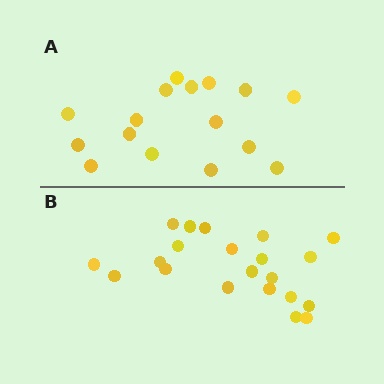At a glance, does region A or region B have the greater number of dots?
Region B (the bottom region) has more dots.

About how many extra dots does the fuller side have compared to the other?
Region B has about 5 more dots than region A.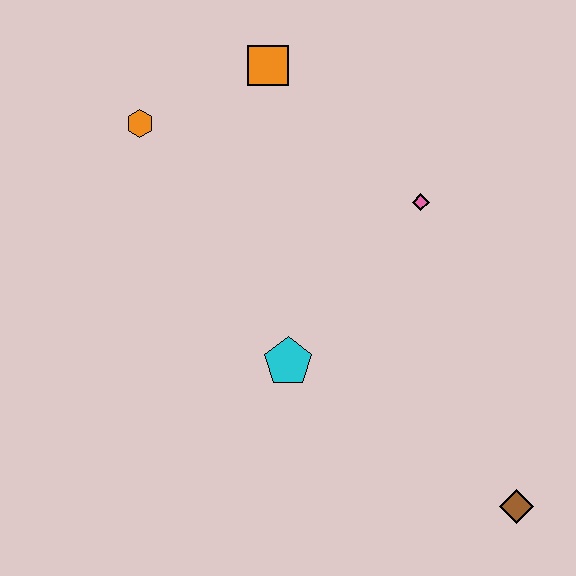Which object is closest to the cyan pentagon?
The pink diamond is closest to the cyan pentagon.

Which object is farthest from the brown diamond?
The orange hexagon is farthest from the brown diamond.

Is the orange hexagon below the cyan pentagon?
No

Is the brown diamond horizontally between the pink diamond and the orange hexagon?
No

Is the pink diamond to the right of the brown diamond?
No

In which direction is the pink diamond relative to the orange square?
The pink diamond is to the right of the orange square.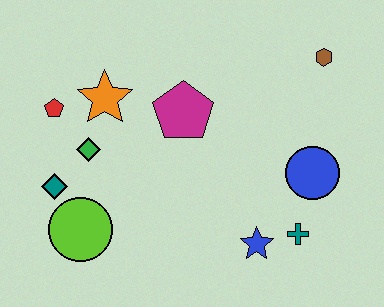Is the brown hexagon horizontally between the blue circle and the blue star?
No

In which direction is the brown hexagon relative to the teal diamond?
The brown hexagon is to the right of the teal diamond.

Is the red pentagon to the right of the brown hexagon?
No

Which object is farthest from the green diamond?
The brown hexagon is farthest from the green diamond.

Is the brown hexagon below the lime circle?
No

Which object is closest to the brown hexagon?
The blue circle is closest to the brown hexagon.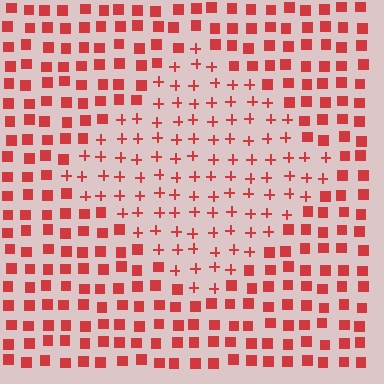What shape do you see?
I see a diamond.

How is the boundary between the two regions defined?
The boundary is defined by a change in element shape: plus signs inside vs. squares outside. All elements share the same color and spacing.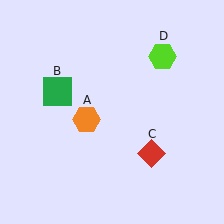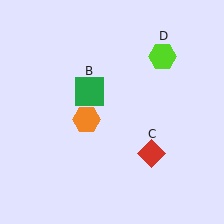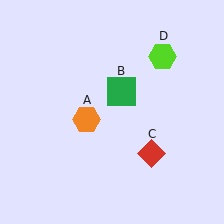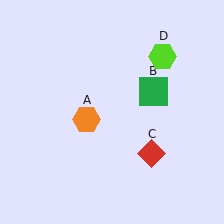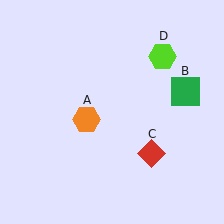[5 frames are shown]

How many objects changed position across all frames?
1 object changed position: green square (object B).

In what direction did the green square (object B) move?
The green square (object B) moved right.